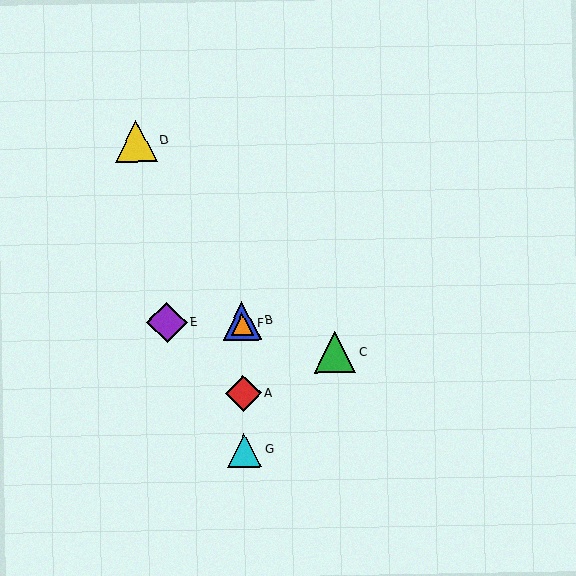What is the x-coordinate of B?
Object B is at x≈242.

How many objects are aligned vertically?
4 objects (A, B, F, G) are aligned vertically.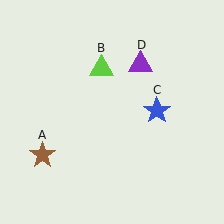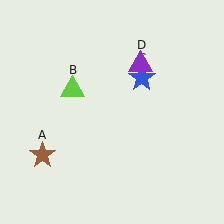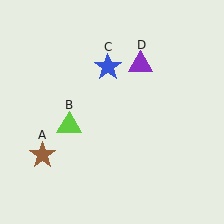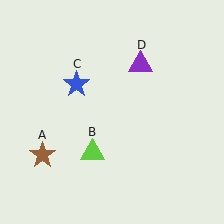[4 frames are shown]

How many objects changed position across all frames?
2 objects changed position: lime triangle (object B), blue star (object C).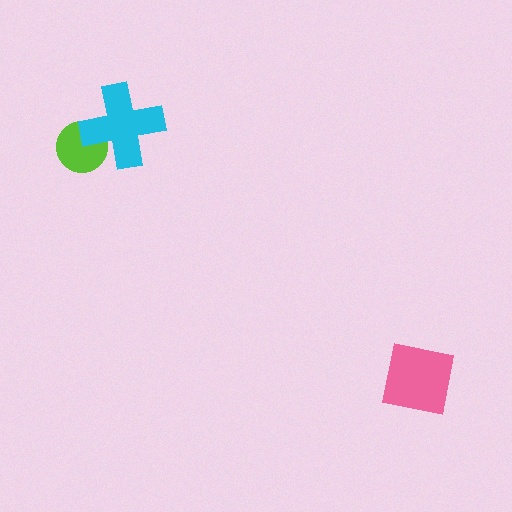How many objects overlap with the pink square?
0 objects overlap with the pink square.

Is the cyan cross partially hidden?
No, no other shape covers it.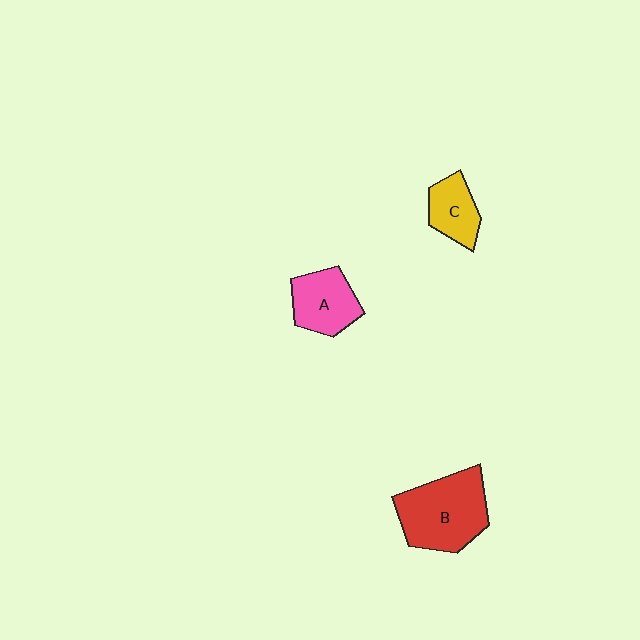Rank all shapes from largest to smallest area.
From largest to smallest: B (red), A (pink), C (yellow).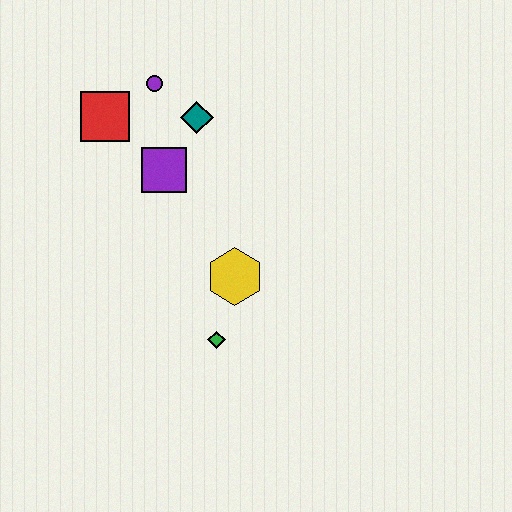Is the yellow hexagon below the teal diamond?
Yes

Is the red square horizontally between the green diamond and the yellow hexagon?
No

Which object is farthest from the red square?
The green diamond is farthest from the red square.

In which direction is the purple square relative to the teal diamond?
The purple square is below the teal diamond.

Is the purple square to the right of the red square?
Yes